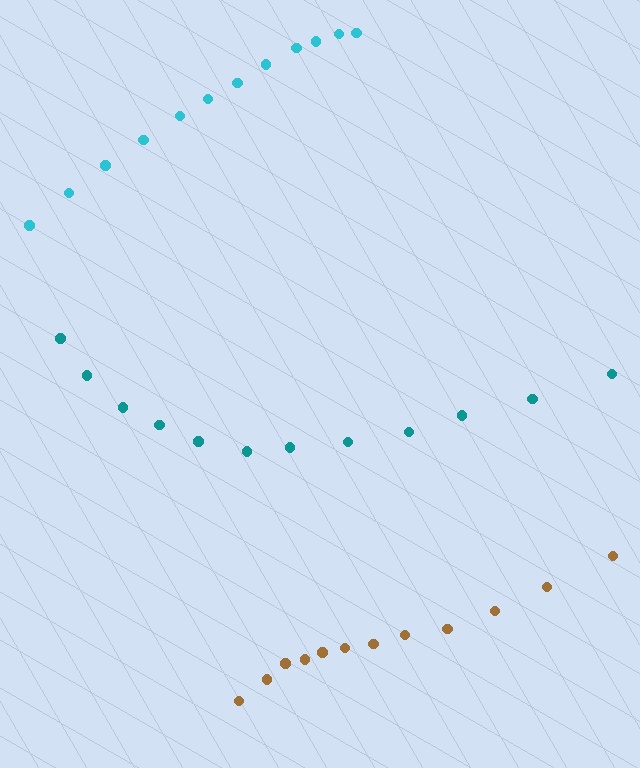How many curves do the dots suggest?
There are 3 distinct paths.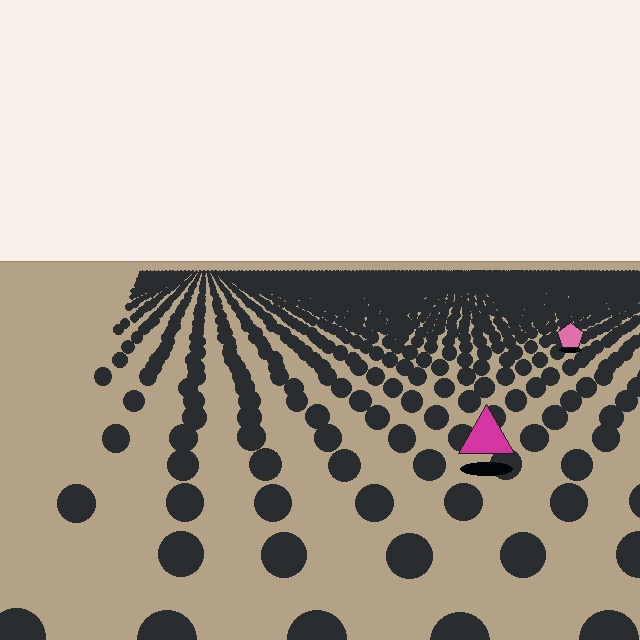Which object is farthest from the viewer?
The pink pentagon is farthest from the viewer. It appears smaller and the ground texture around it is denser.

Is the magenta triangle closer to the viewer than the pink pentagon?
Yes. The magenta triangle is closer — you can tell from the texture gradient: the ground texture is coarser near it.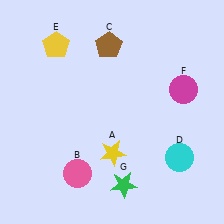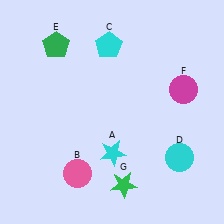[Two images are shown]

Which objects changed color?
A changed from yellow to cyan. C changed from brown to cyan. E changed from yellow to green.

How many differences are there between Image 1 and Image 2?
There are 3 differences between the two images.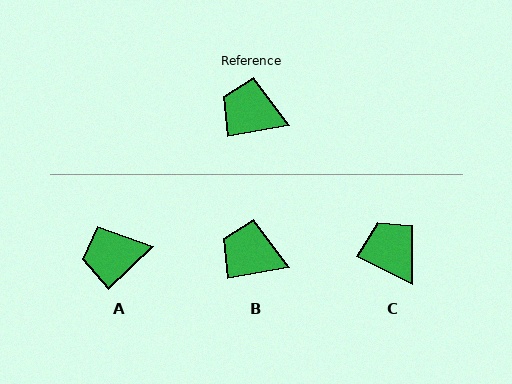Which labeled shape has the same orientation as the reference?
B.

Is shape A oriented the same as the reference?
No, it is off by about 34 degrees.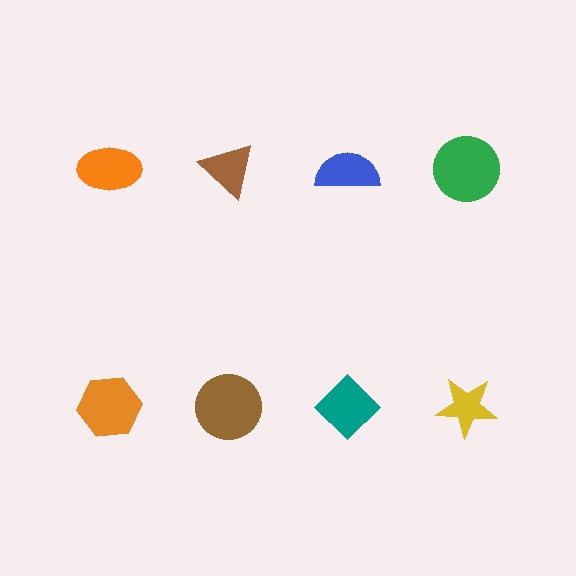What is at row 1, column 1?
An orange ellipse.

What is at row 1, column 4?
A green circle.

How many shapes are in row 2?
4 shapes.